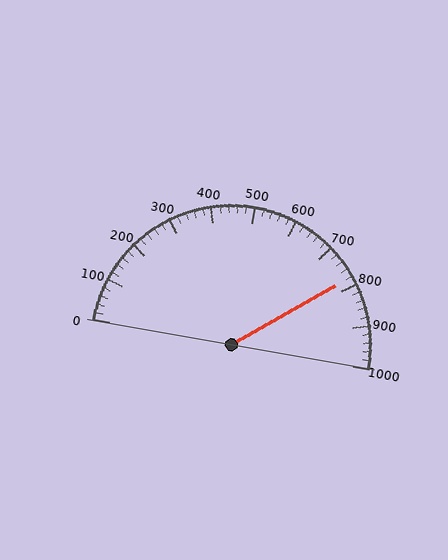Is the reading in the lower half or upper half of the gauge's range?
The reading is in the upper half of the range (0 to 1000).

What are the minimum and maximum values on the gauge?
The gauge ranges from 0 to 1000.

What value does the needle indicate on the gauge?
The needle indicates approximately 780.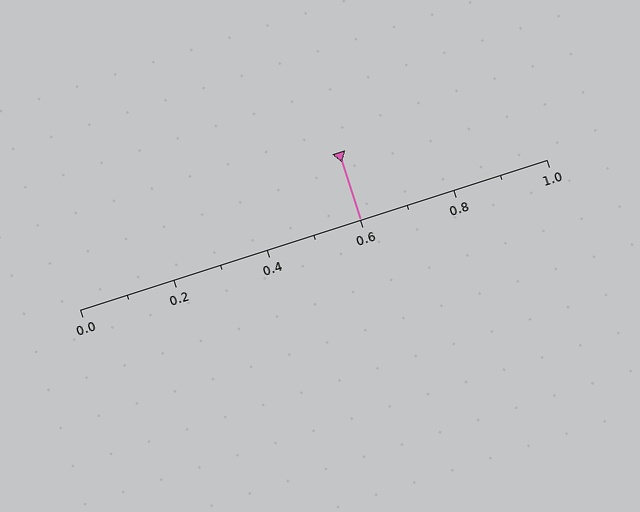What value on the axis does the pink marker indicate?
The marker indicates approximately 0.6.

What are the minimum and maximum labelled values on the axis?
The axis runs from 0.0 to 1.0.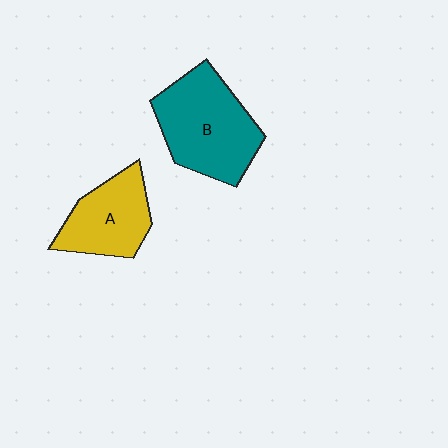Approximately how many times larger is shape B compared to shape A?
Approximately 1.4 times.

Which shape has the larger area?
Shape B (teal).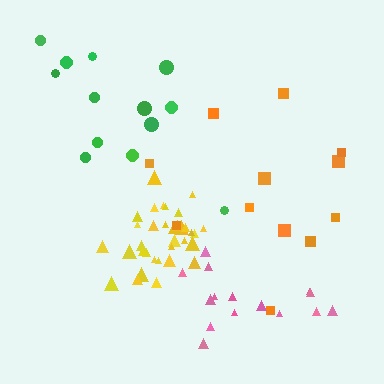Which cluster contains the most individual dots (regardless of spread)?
Yellow (34).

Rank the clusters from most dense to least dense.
yellow, pink, orange, green.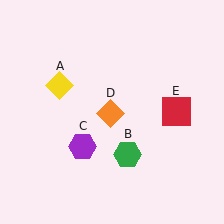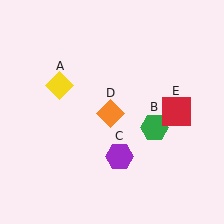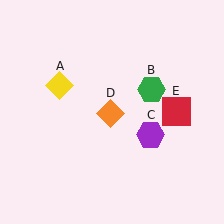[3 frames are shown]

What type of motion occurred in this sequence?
The green hexagon (object B), purple hexagon (object C) rotated counterclockwise around the center of the scene.